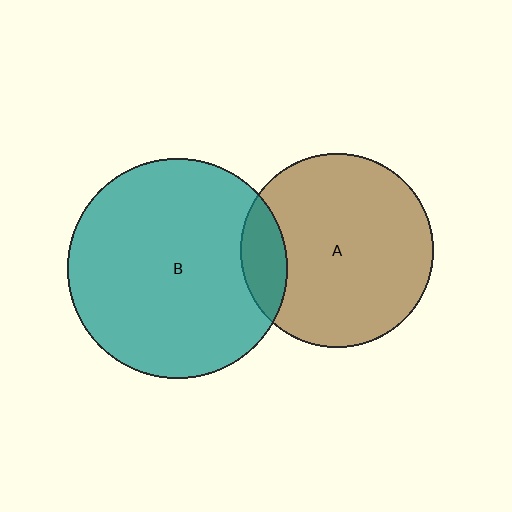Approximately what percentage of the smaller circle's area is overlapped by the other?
Approximately 15%.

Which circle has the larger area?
Circle B (teal).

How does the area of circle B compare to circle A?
Approximately 1.3 times.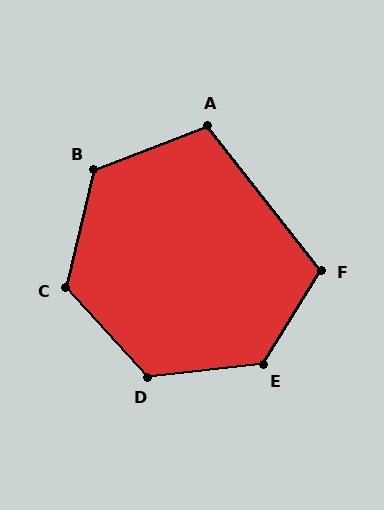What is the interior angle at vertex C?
Approximately 124 degrees (obtuse).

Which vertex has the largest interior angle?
E, at approximately 128 degrees.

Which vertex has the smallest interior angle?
A, at approximately 107 degrees.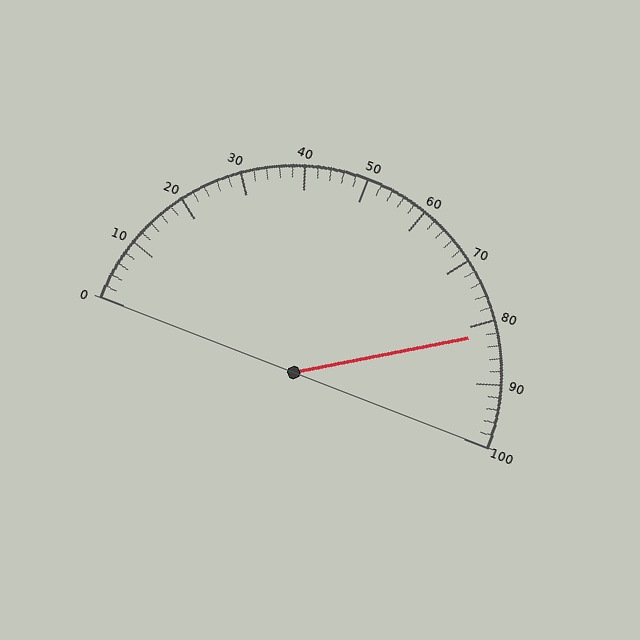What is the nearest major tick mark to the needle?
The nearest major tick mark is 80.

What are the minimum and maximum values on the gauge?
The gauge ranges from 0 to 100.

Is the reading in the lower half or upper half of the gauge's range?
The reading is in the upper half of the range (0 to 100).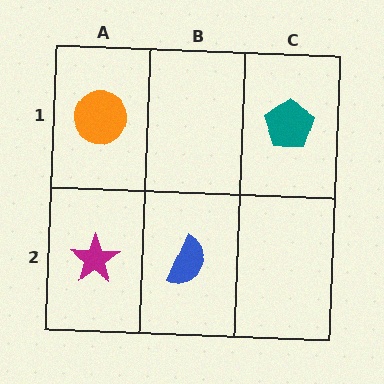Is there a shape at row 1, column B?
No, that cell is empty.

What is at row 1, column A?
An orange circle.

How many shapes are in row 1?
2 shapes.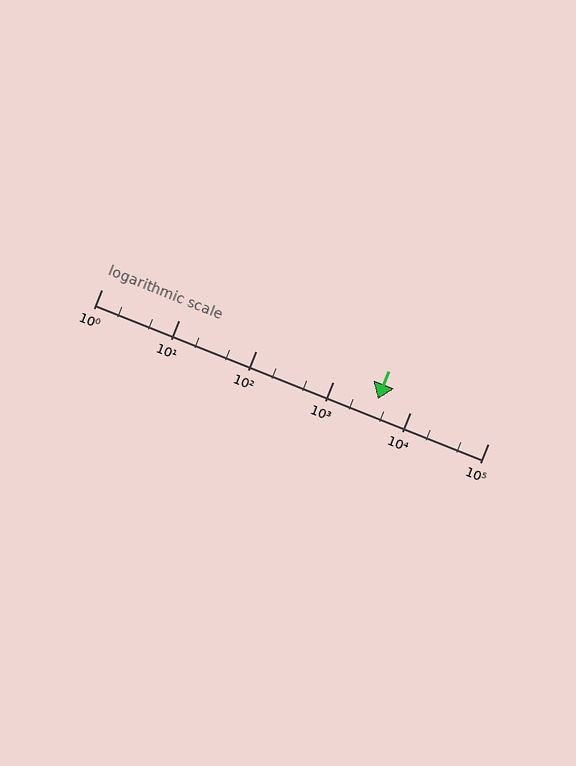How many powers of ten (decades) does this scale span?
The scale spans 5 decades, from 1 to 100000.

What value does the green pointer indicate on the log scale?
The pointer indicates approximately 3800.